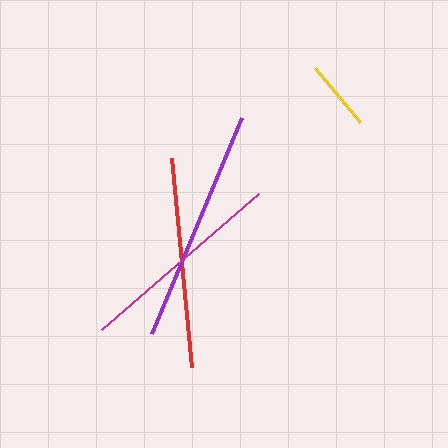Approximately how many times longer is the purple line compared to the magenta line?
The purple line is approximately 1.1 times the length of the magenta line.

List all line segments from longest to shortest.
From longest to shortest: purple, red, magenta, yellow.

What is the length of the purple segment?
The purple segment is approximately 234 pixels long.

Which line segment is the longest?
The purple line is the longest at approximately 234 pixels.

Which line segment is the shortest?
The yellow line is the shortest at approximately 71 pixels.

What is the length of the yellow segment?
The yellow segment is approximately 71 pixels long.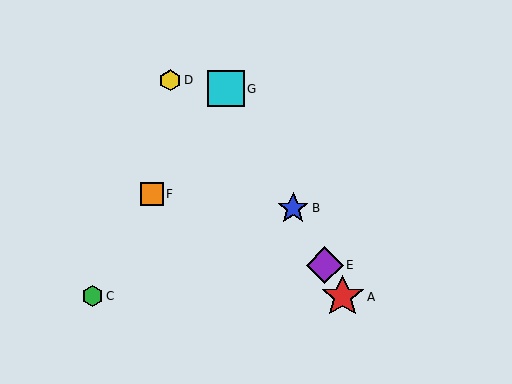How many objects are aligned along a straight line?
4 objects (A, B, E, G) are aligned along a straight line.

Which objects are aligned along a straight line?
Objects A, B, E, G are aligned along a straight line.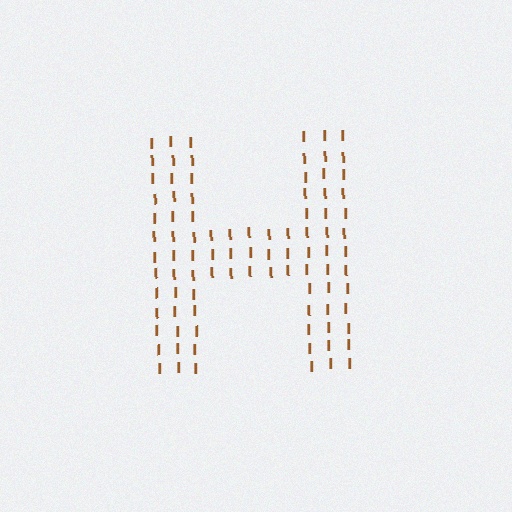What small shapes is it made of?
It is made of small letter I's.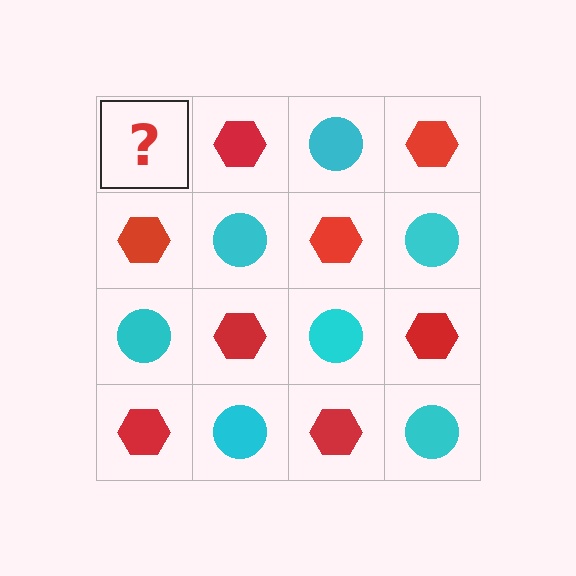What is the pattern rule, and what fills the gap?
The rule is that it alternates cyan circle and red hexagon in a checkerboard pattern. The gap should be filled with a cyan circle.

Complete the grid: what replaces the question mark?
The question mark should be replaced with a cyan circle.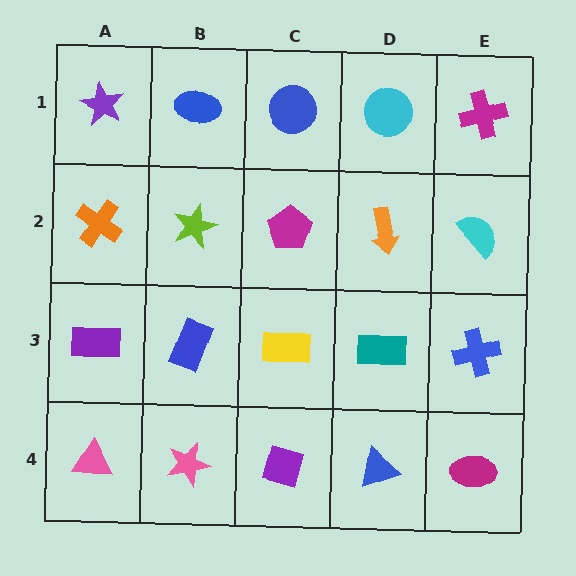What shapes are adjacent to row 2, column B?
A blue ellipse (row 1, column B), a blue rectangle (row 3, column B), an orange cross (row 2, column A), a magenta pentagon (row 2, column C).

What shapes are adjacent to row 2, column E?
A magenta cross (row 1, column E), a blue cross (row 3, column E), an orange arrow (row 2, column D).